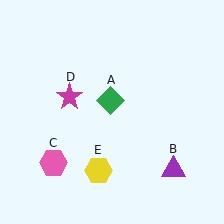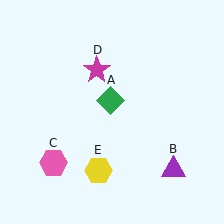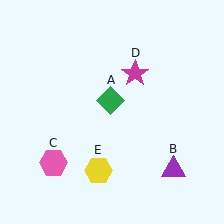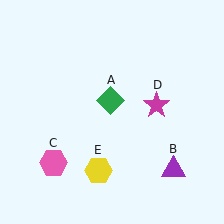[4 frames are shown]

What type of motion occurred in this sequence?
The magenta star (object D) rotated clockwise around the center of the scene.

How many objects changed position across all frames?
1 object changed position: magenta star (object D).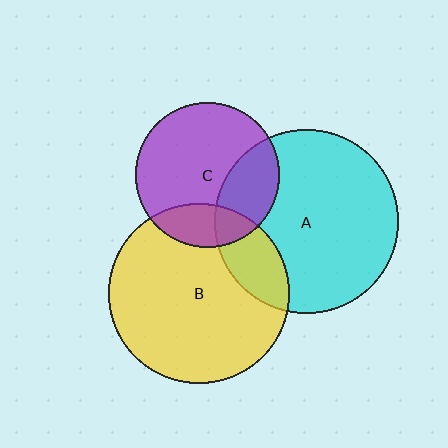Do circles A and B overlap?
Yes.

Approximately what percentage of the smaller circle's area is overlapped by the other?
Approximately 20%.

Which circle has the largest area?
Circle A (cyan).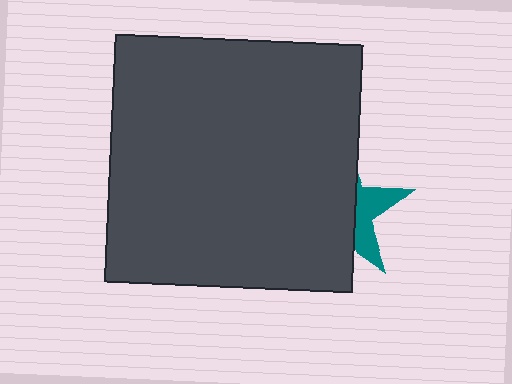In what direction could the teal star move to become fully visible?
The teal star could move right. That would shift it out from behind the dark gray square entirely.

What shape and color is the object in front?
The object in front is a dark gray square.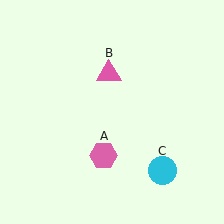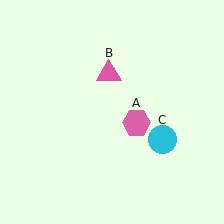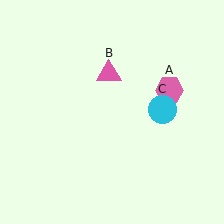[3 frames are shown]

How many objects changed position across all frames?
2 objects changed position: pink hexagon (object A), cyan circle (object C).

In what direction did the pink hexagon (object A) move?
The pink hexagon (object A) moved up and to the right.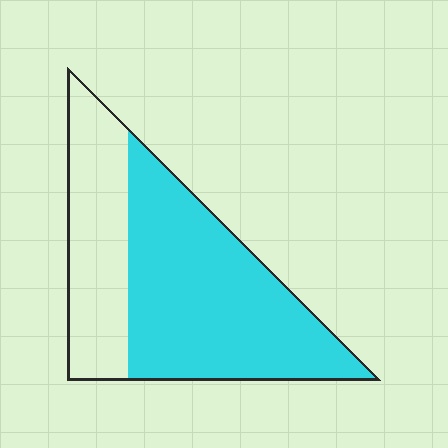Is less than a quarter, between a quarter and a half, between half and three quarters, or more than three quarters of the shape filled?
Between half and three quarters.